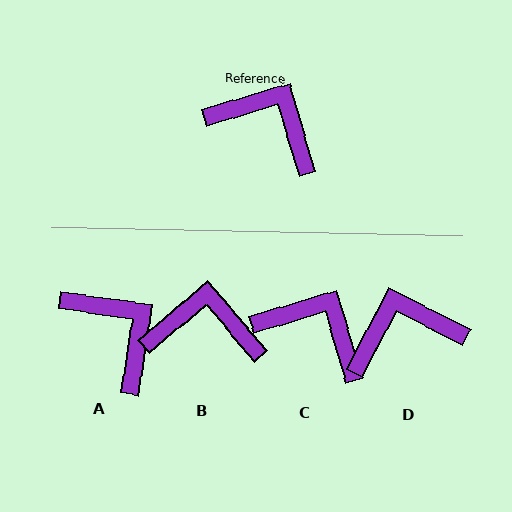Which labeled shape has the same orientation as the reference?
C.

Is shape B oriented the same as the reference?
No, it is off by about 24 degrees.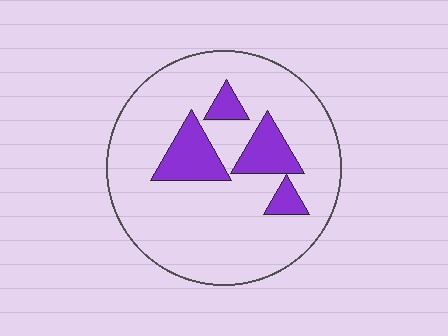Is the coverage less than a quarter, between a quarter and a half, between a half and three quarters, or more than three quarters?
Less than a quarter.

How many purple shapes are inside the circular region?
4.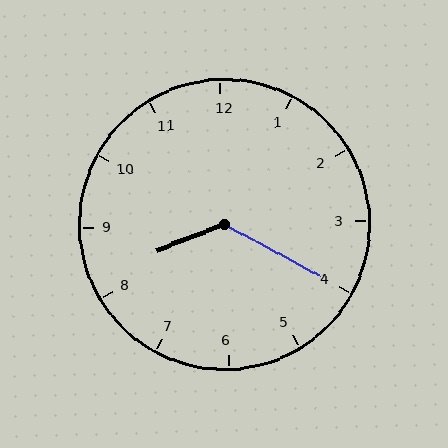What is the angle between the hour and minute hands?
Approximately 130 degrees.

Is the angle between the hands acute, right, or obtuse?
It is obtuse.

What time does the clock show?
8:20.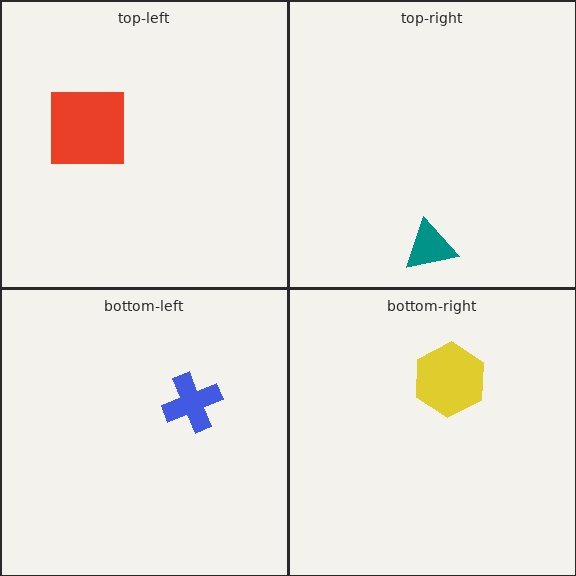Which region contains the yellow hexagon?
The bottom-right region.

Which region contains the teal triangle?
The top-right region.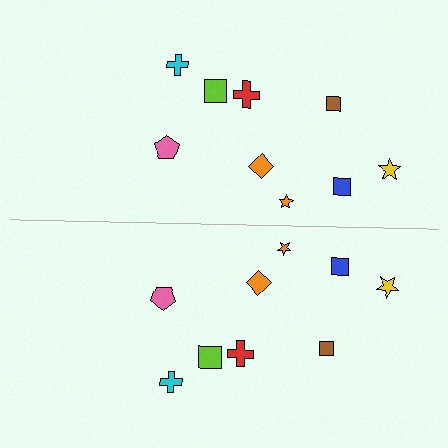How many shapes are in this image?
There are 18 shapes in this image.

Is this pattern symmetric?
Yes, this pattern has bilateral (reflection) symmetry.